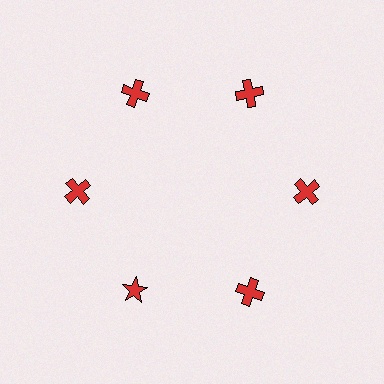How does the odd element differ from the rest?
It has a different shape: star instead of cross.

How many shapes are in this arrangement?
There are 6 shapes arranged in a ring pattern.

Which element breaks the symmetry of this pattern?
The red star at roughly the 7 o'clock position breaks the symmetry. All other shapes are red crosses.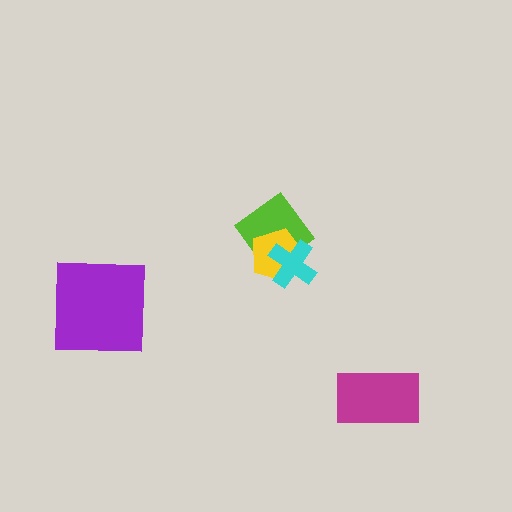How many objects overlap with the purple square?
0 objects overlap with the purple square.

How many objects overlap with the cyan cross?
2 objects overlap with the cyan cross.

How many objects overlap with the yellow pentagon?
2 objects overlap with the yellow pentagon.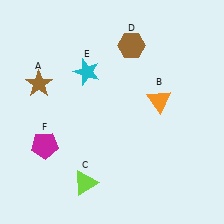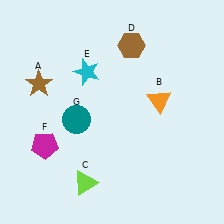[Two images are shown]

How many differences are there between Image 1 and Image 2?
There is 1 difference between the two images.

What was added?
A teal circle (G) was added in Image 2.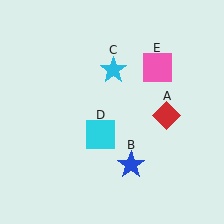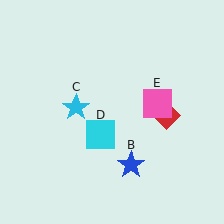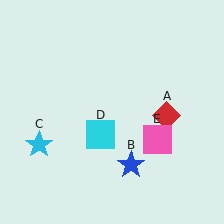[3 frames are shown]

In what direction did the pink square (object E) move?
The pink square (object E) moved down.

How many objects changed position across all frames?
2 objects changed position: cyan star (object C), pink square (object E).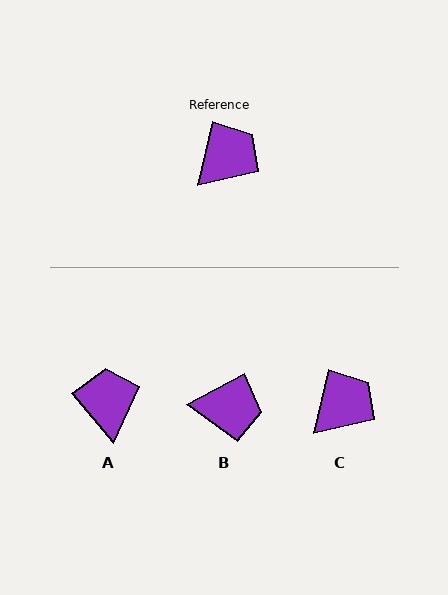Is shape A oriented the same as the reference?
No, it is off by about 53 degrees.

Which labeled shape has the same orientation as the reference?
C.